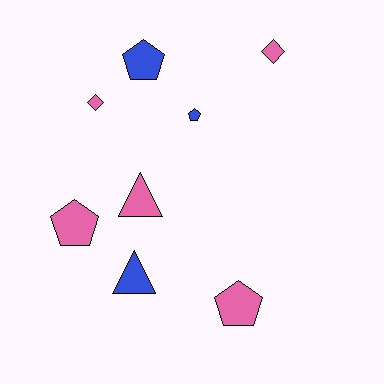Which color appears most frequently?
Pink, with 5 objects.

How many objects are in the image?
There are 8 objects.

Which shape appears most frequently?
Pentagon, with 4 objects.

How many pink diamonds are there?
There are 2 pink diamonds.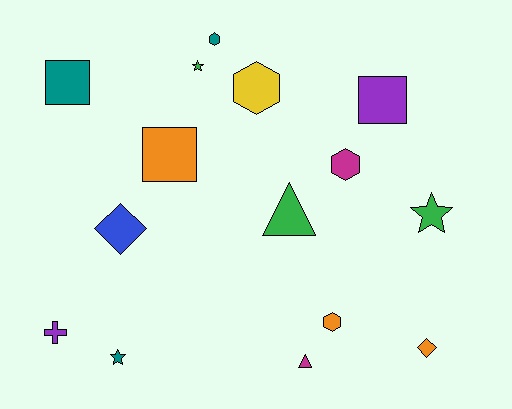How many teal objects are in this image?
There are 3 teal objects.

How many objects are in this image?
There are 15 objects.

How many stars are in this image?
There are 3 stars.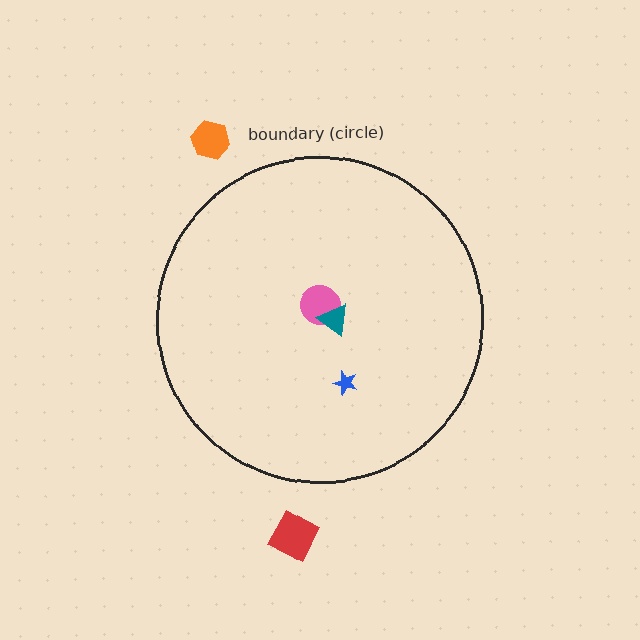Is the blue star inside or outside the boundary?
Inside.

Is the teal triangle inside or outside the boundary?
Inside.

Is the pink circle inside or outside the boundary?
Inside.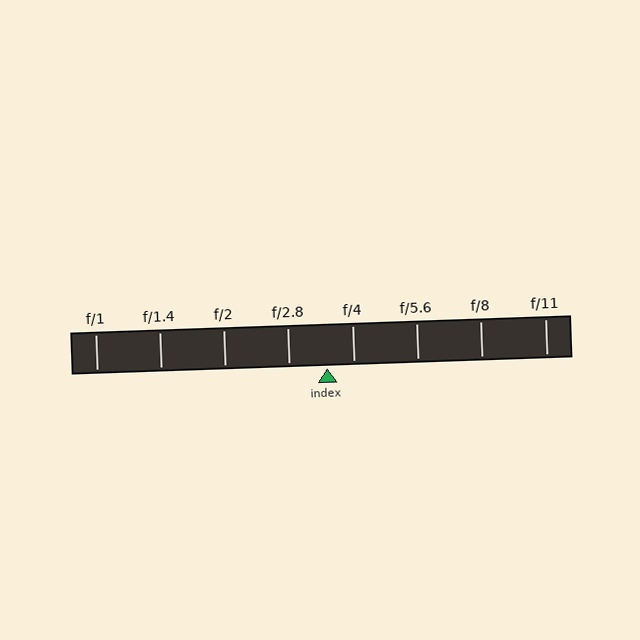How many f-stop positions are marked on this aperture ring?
There are 8 f-stop positions marked.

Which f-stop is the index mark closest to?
The index mark is closest to f/4.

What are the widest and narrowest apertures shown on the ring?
The widest aperture shown is f/1 and the narrowest is f/11.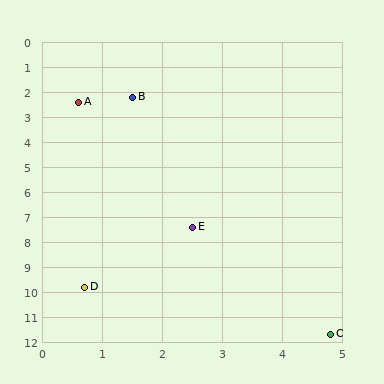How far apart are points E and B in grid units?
Points E and B are about 5.3 grid units apart.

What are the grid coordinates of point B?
Point B is at approximately (1.5, 2.2).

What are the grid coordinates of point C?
Point C is at approximately (4.8, 11.7).